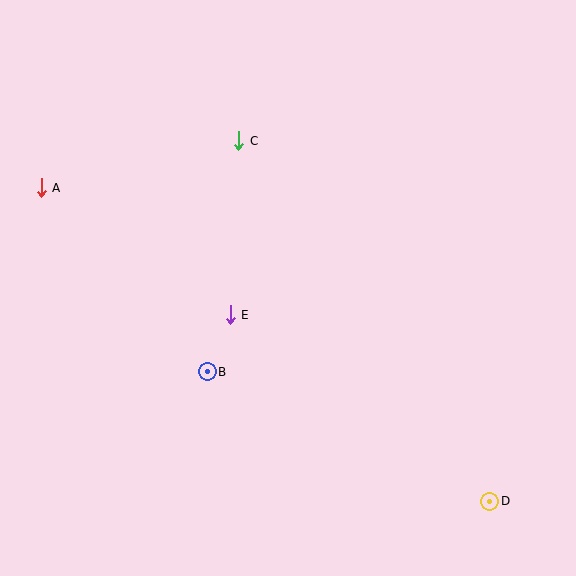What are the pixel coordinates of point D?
Point D is at (490, 501).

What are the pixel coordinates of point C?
Point C is at (239, 141).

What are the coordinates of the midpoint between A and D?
The midpoint between A and D is at (265, 345).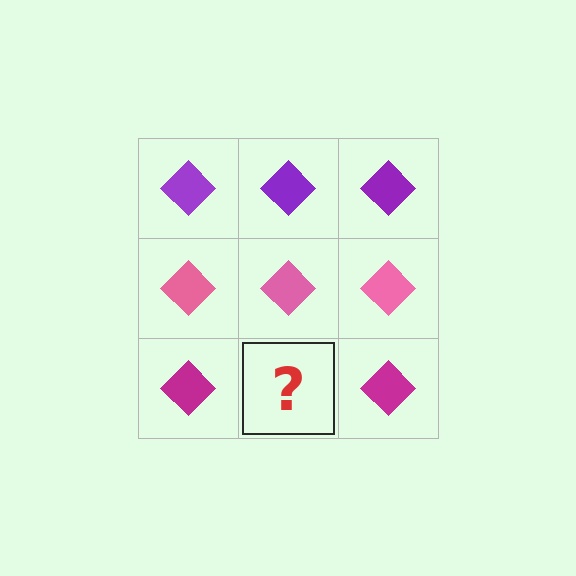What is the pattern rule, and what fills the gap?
The rule is that each row has a consistent color. The gap should be filled with a magenta diamond.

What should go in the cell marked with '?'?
The missing cell should contain a magenta diamond.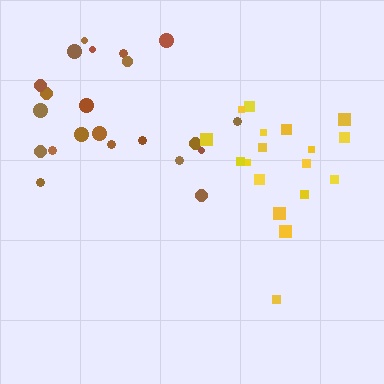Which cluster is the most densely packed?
Yellow.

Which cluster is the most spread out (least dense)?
Brown.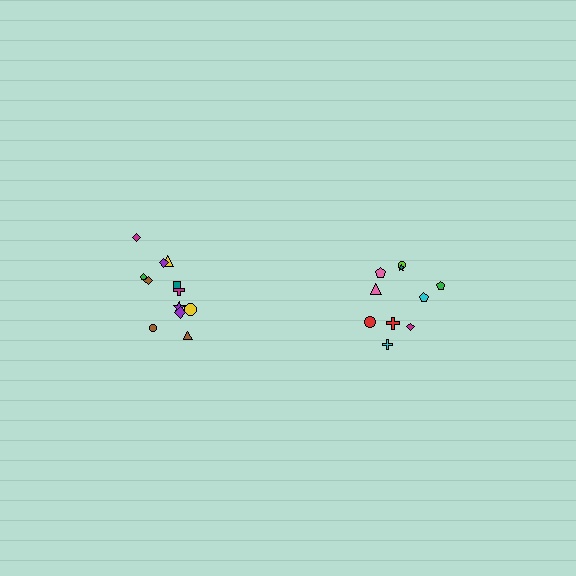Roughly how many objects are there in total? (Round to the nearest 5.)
Roughly 20 objects in total.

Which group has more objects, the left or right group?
The left group.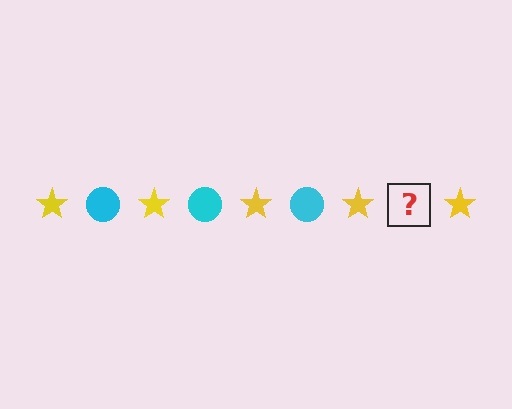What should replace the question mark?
The question mark should be replaced with a cyan circle.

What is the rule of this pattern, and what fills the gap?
The rule is that the pattern alternates between yellow star and cyan circle. The gap should be filled with a cyan circle.